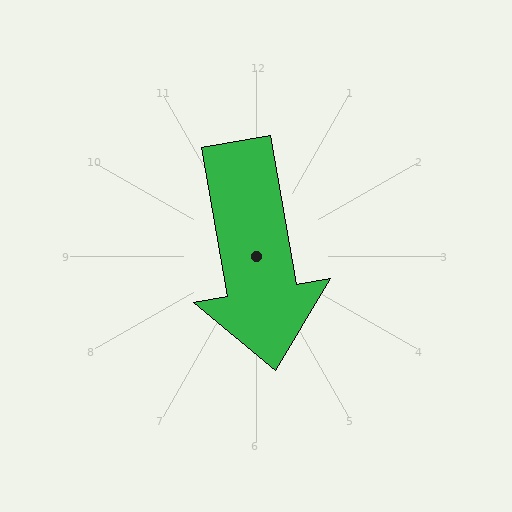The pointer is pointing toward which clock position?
Roughly 6 o'clock.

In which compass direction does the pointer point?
South.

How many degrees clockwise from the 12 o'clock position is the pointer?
Approximately 170 degrees.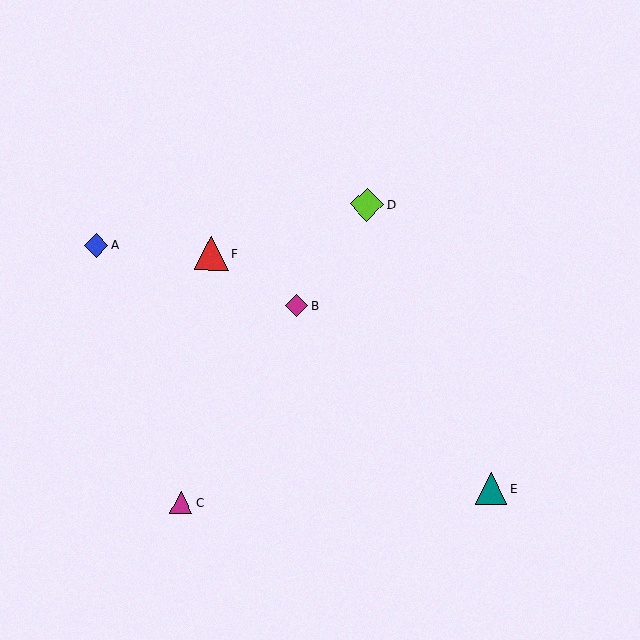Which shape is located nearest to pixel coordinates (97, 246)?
The blue diamond (labeled A) at (96, 245) is nearest to that location.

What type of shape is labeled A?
Shape A is a blue diamond.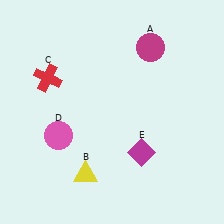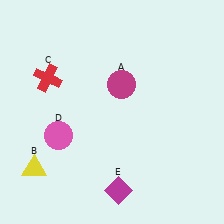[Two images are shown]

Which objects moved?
The objects that moved are: the magenta circle (A), the yellow triangle (B), the magenta diamond (E).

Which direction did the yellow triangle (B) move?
The yellow triangle (B) moved left.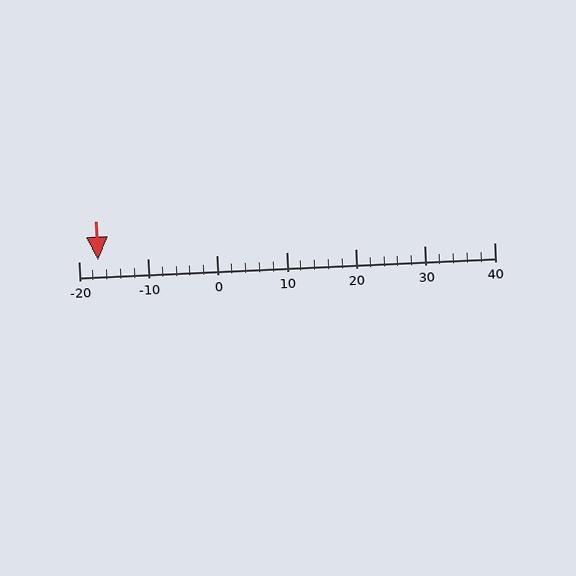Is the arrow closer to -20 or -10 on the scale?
The arrow is closer to -20.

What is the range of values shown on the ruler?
The ruler shows values from -20 to 40.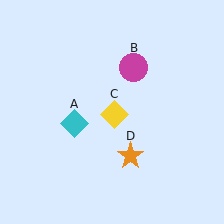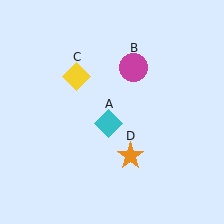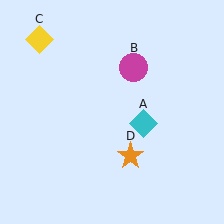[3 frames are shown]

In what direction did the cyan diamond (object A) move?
The cyan diamond (object A) moved right.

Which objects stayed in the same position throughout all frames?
Magenta circle (object B) and orange star (object D) remained stationary.